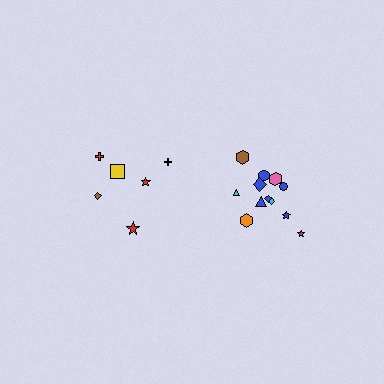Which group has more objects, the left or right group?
The right group.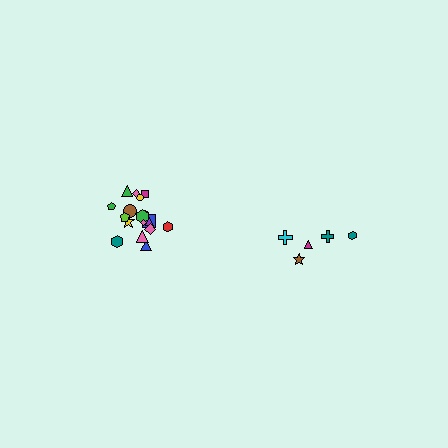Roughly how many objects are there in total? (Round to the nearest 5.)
Roughly 25 objects in total.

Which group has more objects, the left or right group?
The left group.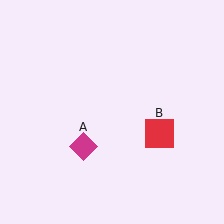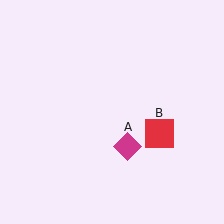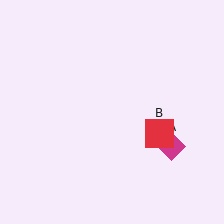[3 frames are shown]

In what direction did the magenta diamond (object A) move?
The magenta diamond (object A) moved right.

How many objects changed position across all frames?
1 object changed position: magenta diamond (object A).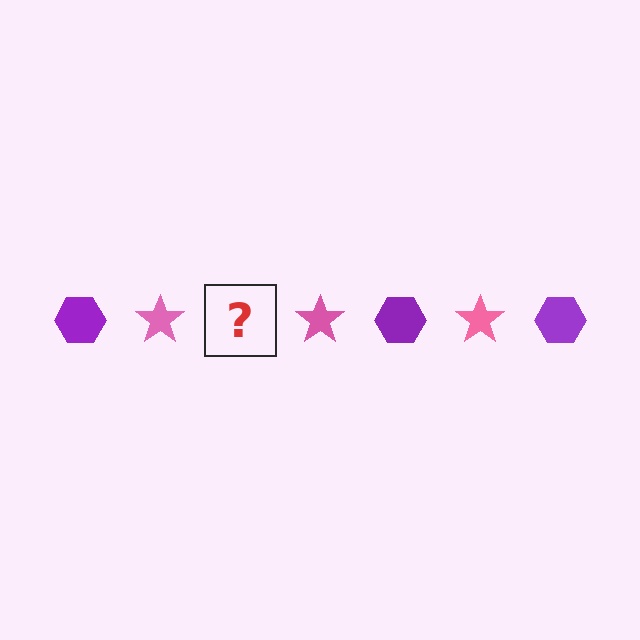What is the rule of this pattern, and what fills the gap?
The rule is that the pattern alternates between purple hexagon and pink star. The gap should be filled with a purple hexagon.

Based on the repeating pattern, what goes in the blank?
The blank should be a purple hexagon.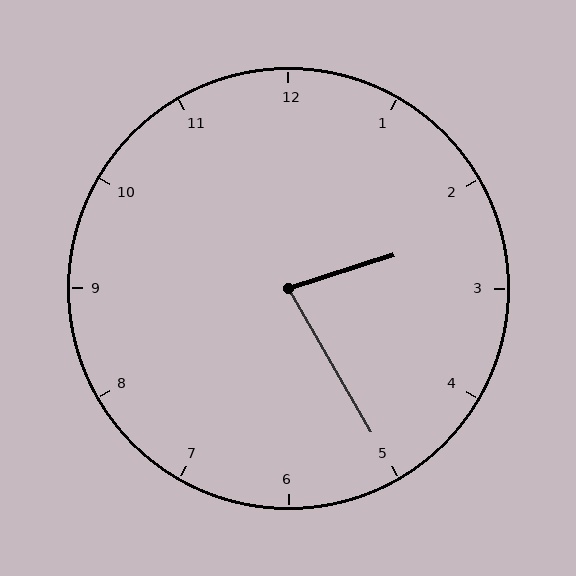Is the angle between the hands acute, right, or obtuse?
It is acute.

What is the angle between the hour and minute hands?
Approximately 78 degrees.